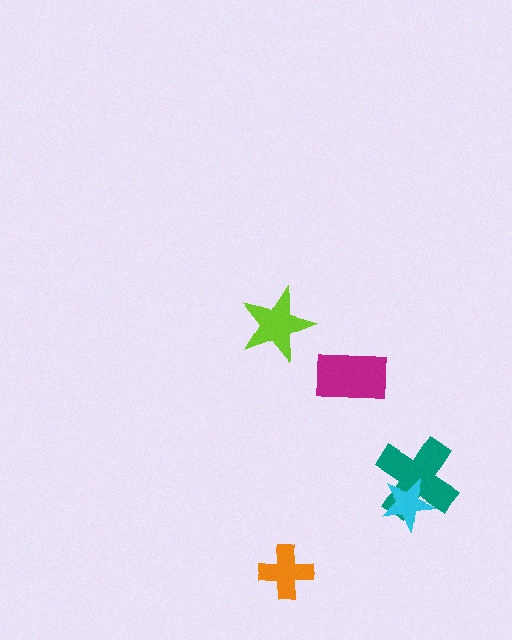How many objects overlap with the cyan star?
1 object overlaps with the cyan star.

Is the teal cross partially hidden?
Yes, it is partially covered by another shape.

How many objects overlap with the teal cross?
1 object overlaps with the teal cross.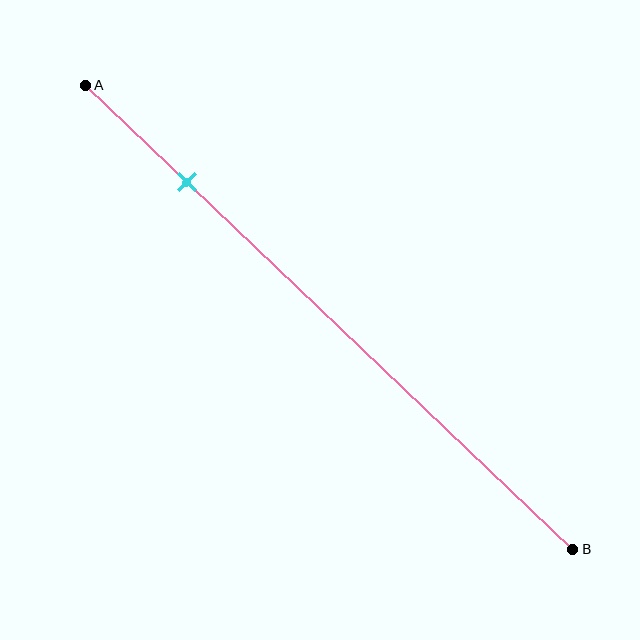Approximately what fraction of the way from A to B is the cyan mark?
The cyan mark is approximately 20% of the way from A to B.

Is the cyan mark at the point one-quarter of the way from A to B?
No, the mark is at about 20% from A, not at the 25% one-quarter point.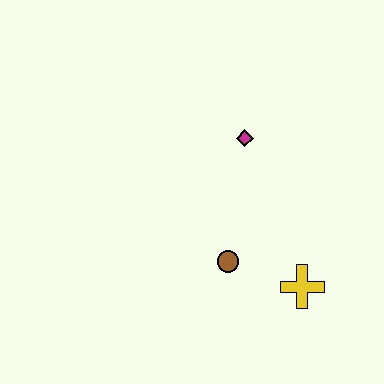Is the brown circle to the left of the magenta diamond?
Yes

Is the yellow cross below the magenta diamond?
Yes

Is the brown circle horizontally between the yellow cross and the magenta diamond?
No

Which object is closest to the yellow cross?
The brown circle is closest to the yellow cross.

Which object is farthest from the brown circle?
The magenta diamond is farthest from the brown circle.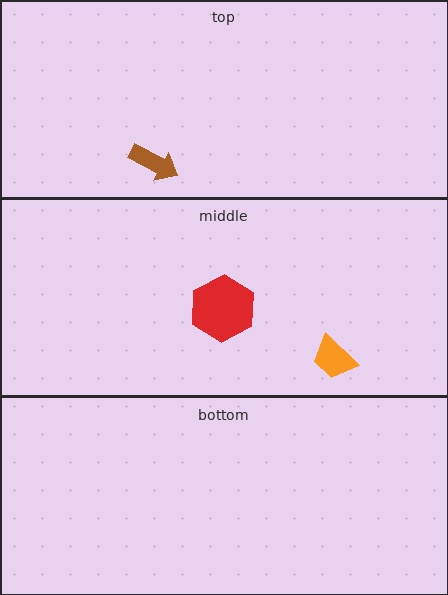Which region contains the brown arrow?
The top region.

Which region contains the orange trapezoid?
The middle region.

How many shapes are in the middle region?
2.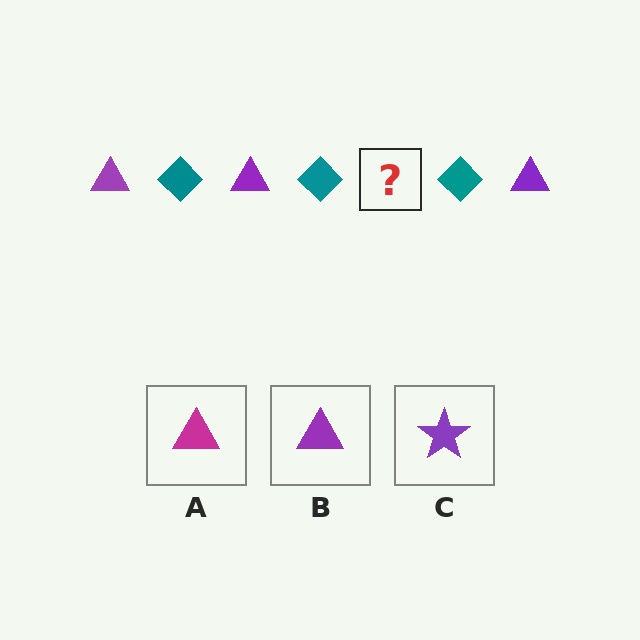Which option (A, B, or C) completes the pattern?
B.